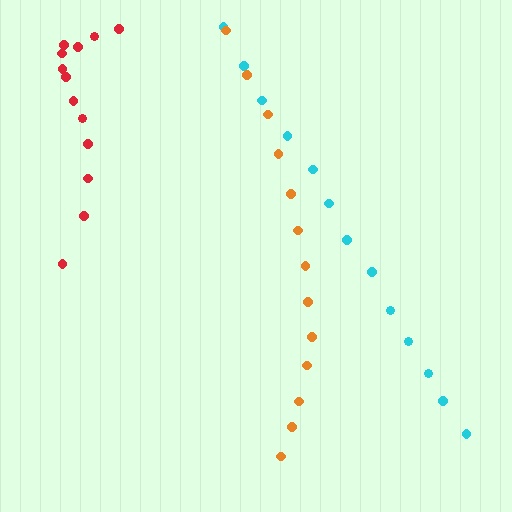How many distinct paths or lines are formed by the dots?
There are 3 distinct paths.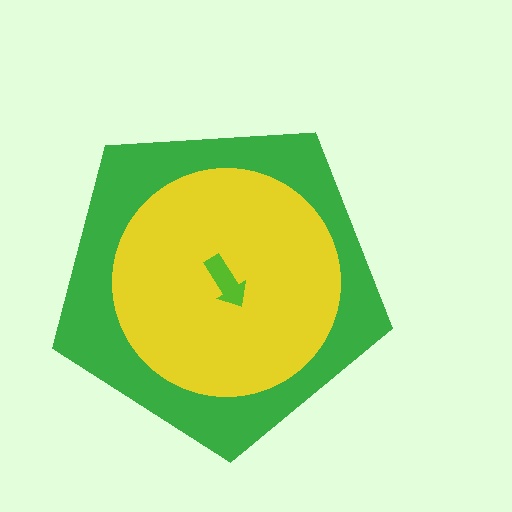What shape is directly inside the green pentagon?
The yellow circle.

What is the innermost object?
The lime arrow.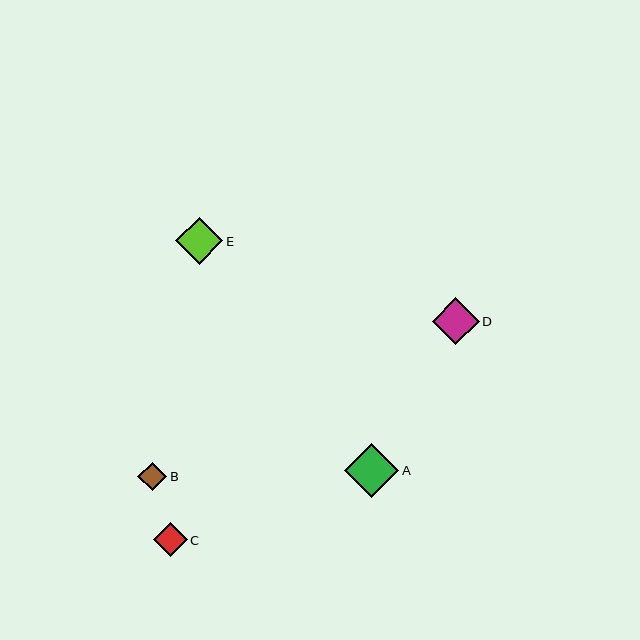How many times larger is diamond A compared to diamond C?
Diamond A is approximately 1.6 times the size of diamond C.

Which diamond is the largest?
Diamond A is the largest with a size of approximately 54 pixels.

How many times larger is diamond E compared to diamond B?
Diamond E is approximately 1.7 times the size of diamond B.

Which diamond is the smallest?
Diamond B is the smallest with a size of approximately 29 pixels.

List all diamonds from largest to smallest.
From largest to smallest: A, E, D, C, B.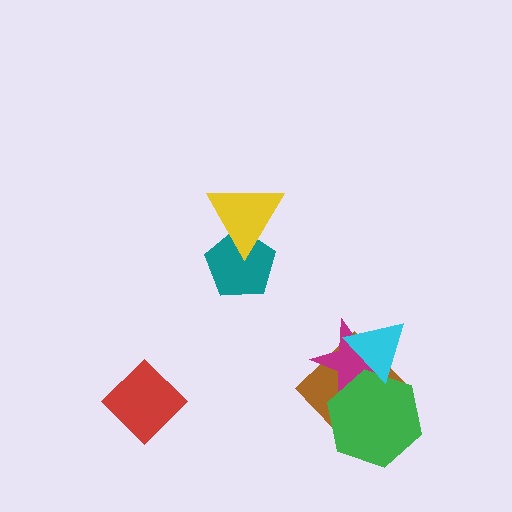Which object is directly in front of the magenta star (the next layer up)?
The green hexagon is directly in front of the magenta star.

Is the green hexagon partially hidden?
Yes, it is partially covered by another shape.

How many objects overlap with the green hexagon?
3 objects overlap with the green hexagon.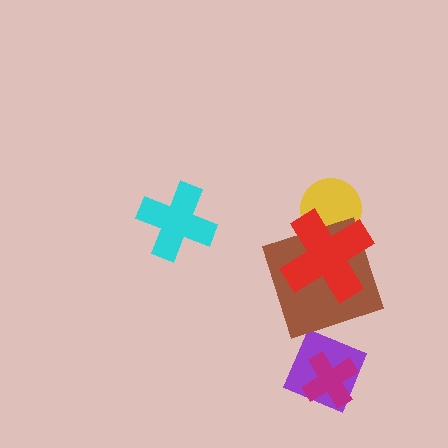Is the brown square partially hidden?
Yes, it is partially covered by another shape.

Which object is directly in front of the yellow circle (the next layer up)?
The brown square is directly in front of the yellow circle.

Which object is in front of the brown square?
The red cross is in front of the brown square.